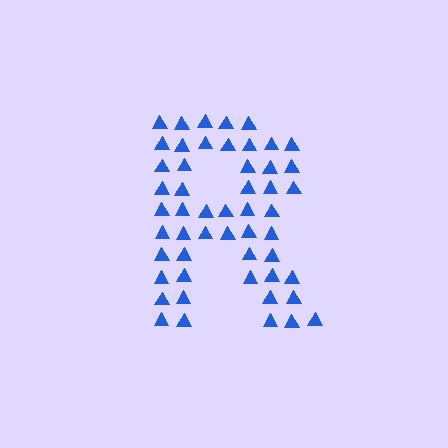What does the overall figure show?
The overall figure shows the letter R.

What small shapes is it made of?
It is made of small triangles.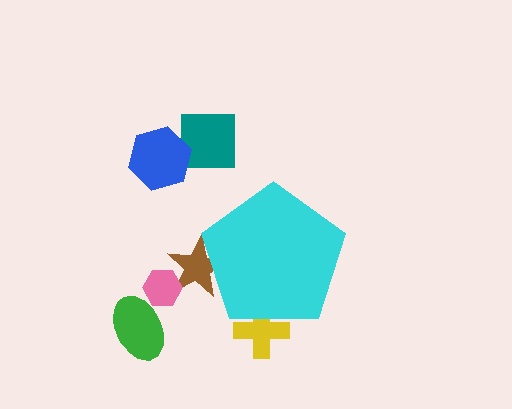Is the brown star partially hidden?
Yes, the brown star is partially hidden behind the cyan pentagon.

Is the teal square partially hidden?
No, the teal square is fully visible.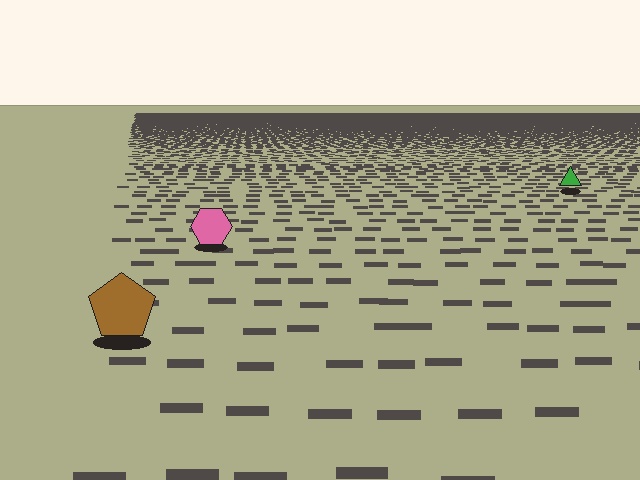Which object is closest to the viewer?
The brown pentagon is closest. The texture marks near it are larger and more spread out.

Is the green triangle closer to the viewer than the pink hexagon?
No. The pink hexagon is closer — you can tell from the texture gradient: the ground texture is coarser near it.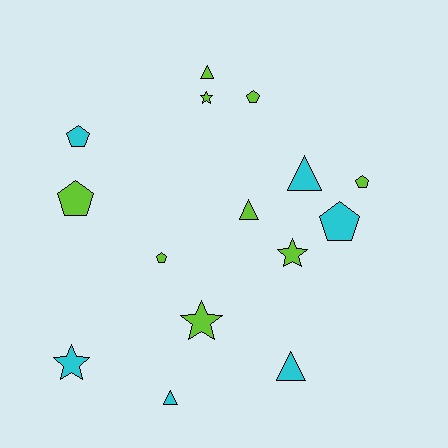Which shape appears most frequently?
Pentagon, with 6 objects.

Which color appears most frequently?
Lime, with 9 objects.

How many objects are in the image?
There are 15 objects.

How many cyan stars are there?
There is 1 cyan star.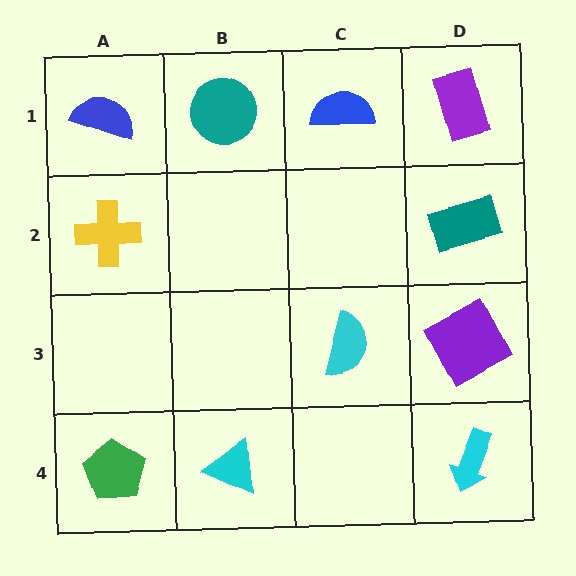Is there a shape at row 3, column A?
No, that cell is empty.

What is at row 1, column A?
A blue semicircle.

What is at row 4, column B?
A cyan triangle.